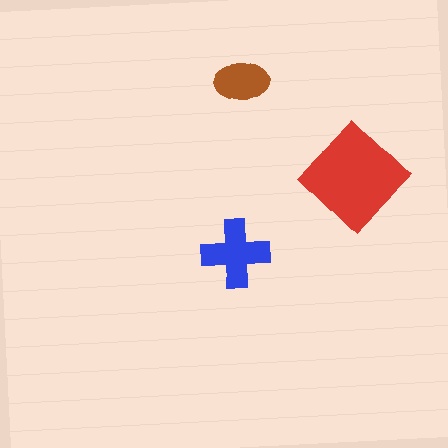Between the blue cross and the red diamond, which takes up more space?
The red diamond.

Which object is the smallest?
The brown ellipse.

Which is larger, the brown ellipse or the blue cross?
The blue cross.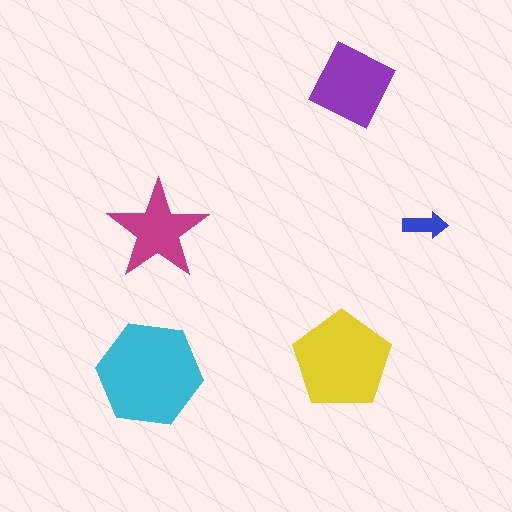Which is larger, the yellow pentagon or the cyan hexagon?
The cyan hexagon.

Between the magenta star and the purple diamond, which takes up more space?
The purple diamond.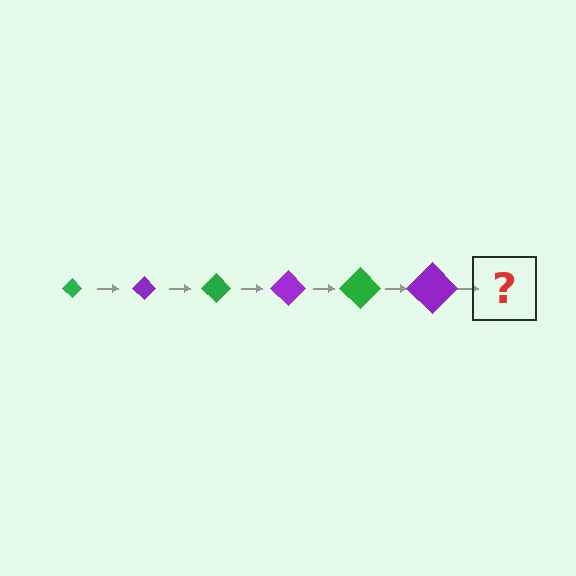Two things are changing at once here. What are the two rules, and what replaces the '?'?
The two rules are that the diamond grows larger each step and the color cycles through green and purple. The '?' should be a green diamond, larger than the previous one.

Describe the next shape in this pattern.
It should be a green diamond, larger than the previous one.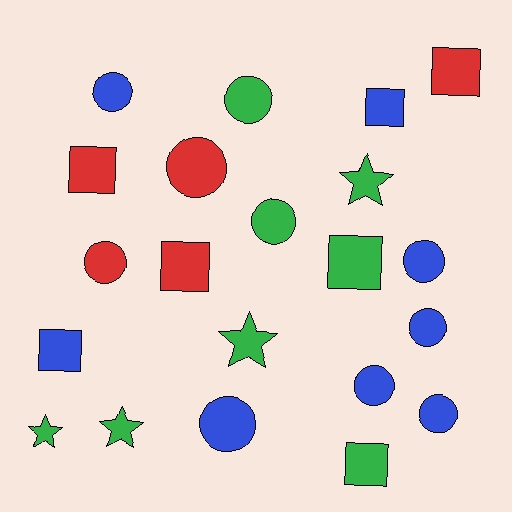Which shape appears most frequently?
Circle, with 10 objects.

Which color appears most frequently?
Blue, with 8 objects.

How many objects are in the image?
There are 21 objects.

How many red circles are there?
There are 2 red circles.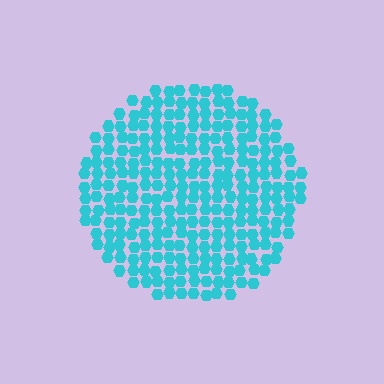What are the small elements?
The small elements are hexagons.